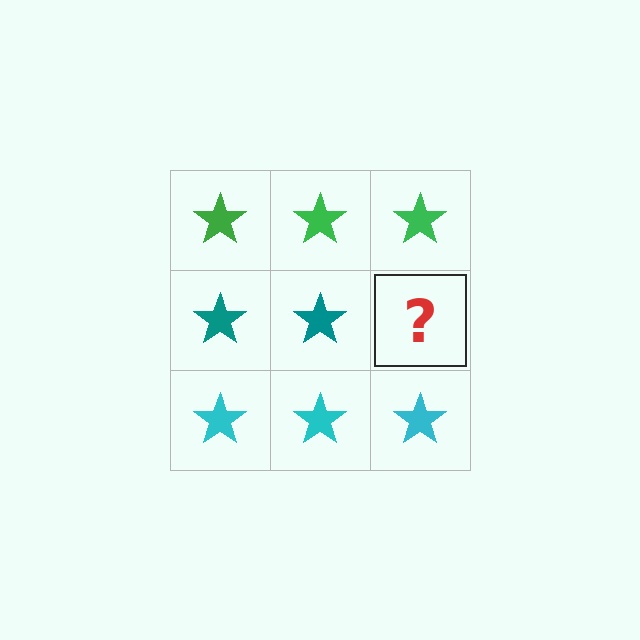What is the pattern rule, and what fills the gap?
The rule is that each row has a consistent color. The gap should be filled with a teal star.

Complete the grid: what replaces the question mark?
The question mark should be replaced with a teal star.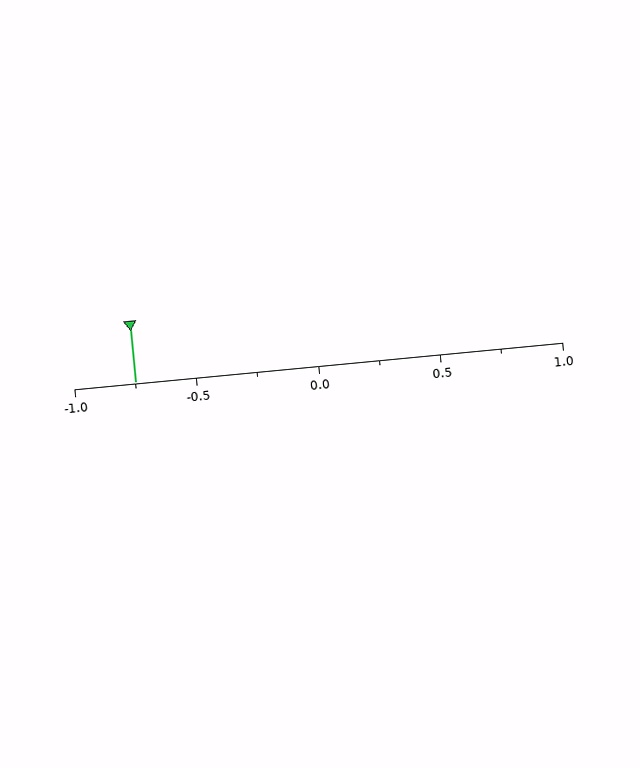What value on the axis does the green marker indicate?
The marker indicates approximately -0.75.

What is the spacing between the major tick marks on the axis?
The major ticks are spaced 0.5 apart.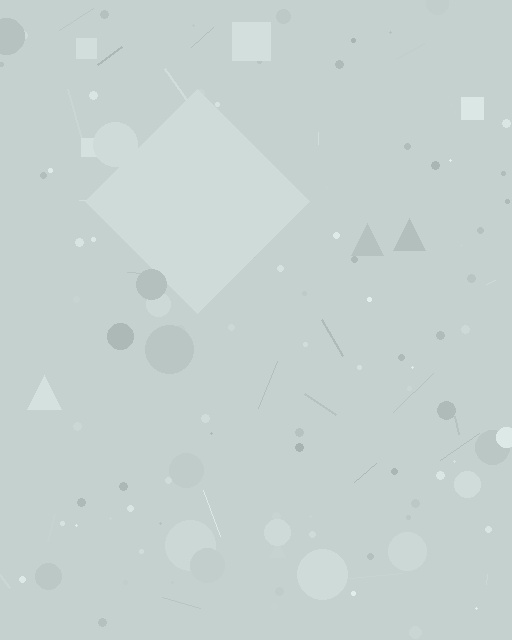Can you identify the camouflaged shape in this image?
The camouflaged shape is a diamond.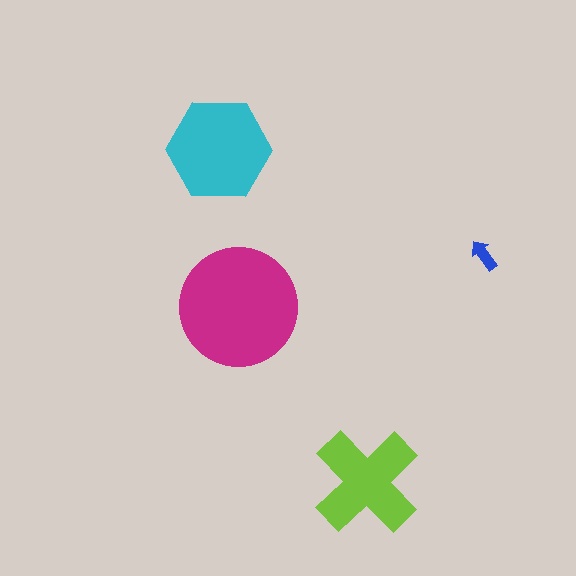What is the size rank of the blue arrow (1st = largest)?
4th.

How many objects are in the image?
There are 4 objects in the image.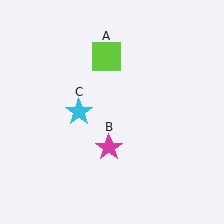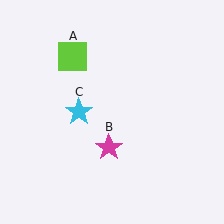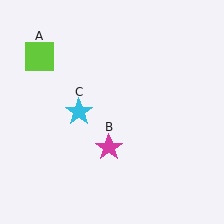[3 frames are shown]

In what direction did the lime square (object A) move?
The lime square (object A) moved left.